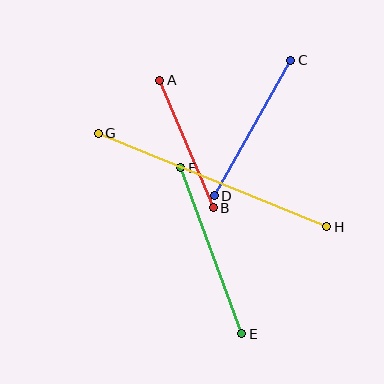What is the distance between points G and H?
The distance is approximately 247 pixels.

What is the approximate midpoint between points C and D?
The midpoint is at approximately (252, 128) pixels.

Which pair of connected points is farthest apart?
Points G and H are farthest apart.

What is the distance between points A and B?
The distance is approximately 138 pixels.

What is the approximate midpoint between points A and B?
The midpoint is at approximately (186, 144) pixels.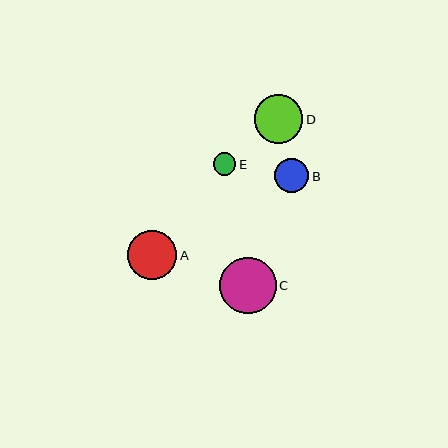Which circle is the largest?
Circle C is the largest with a size of approximately 56 pixels.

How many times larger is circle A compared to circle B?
Circle A is approximately 1.4 times the size of circle B.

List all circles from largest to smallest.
From largest to smallest: C, A, D, B, E.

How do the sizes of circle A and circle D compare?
Circle A and circle D are approximately the same size.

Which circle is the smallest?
Circle E is the smallest with a size of approximately 23 pixels.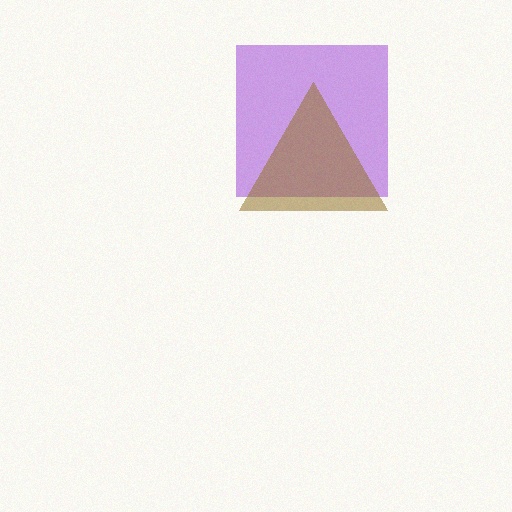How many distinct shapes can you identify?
There are 2 distinct shapes: a purple square, a brown triangle.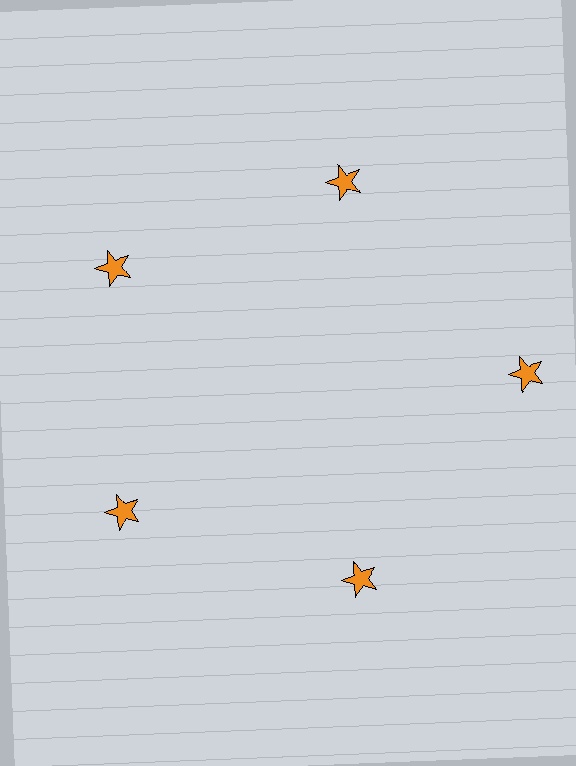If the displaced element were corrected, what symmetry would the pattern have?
It would have 5-fold rotational symmetry — the pattern would map onto itself every 72 degrees.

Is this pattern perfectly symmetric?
No. The 5 orange stars are arranged in a ring, but one element near the 3 o'clock position is pushed outward from the center, breaking the 5-fold rotational symmetry.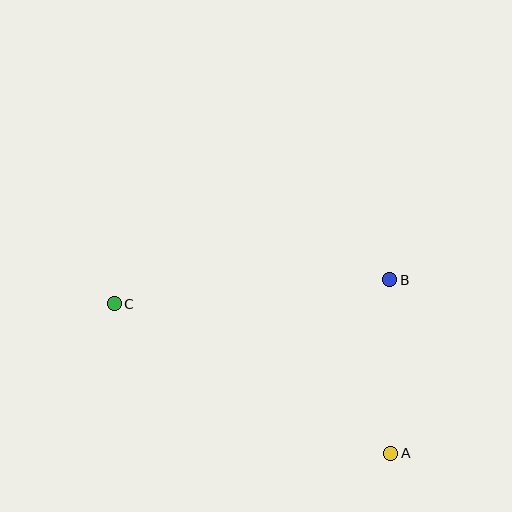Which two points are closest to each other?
Points A and B are closest to each other.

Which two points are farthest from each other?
Points A and C are farthest from each other.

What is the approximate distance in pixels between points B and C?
The distance between B and C is approximately 276 pixels.